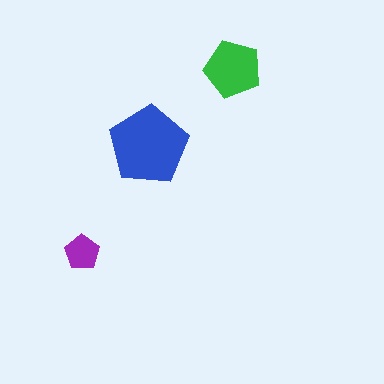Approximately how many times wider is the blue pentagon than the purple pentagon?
About 2.5 times wider.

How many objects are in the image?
There are 3 objects in the image.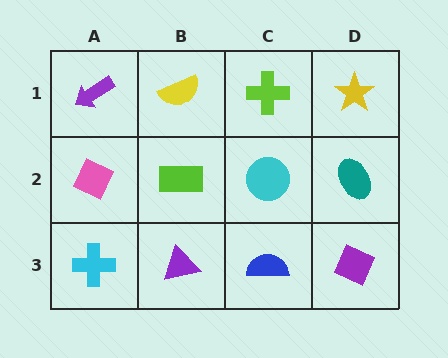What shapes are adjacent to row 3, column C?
A cyan circle (row 2, column C), a purple triangle (row 3, column B), a purple diamond (row 3, column D).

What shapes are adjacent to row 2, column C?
A lime cross (row 1, column C), a blue semicircle (row 3, column C), a lime rectangle (row 2, column B), a teal ellipse (row 2, column D).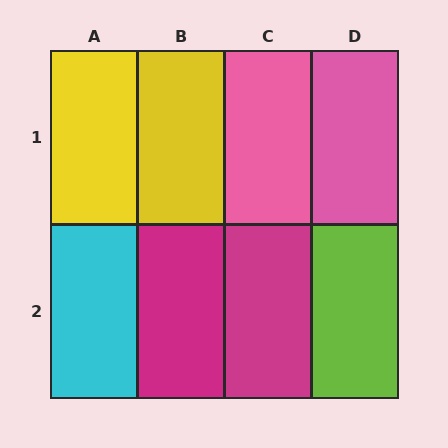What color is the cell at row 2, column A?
Cyan.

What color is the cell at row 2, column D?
Lime.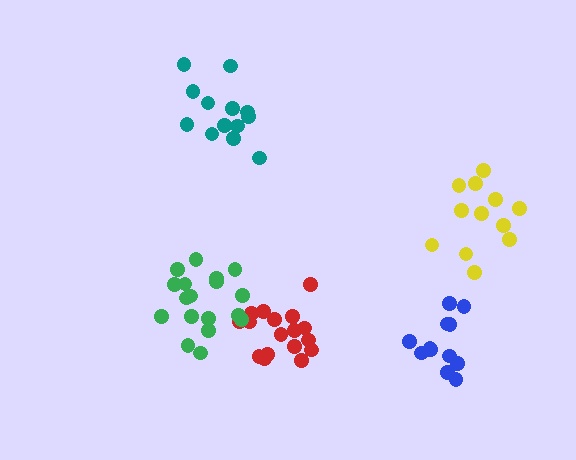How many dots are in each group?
Group 1: 17 dots, Group 2: 12 dots, Group 3: 12 dots, Group 4: 18 dots, Group 5: 13 dots (72 total).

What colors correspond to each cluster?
The clusters are colored: red, blue, yellow, green, teal.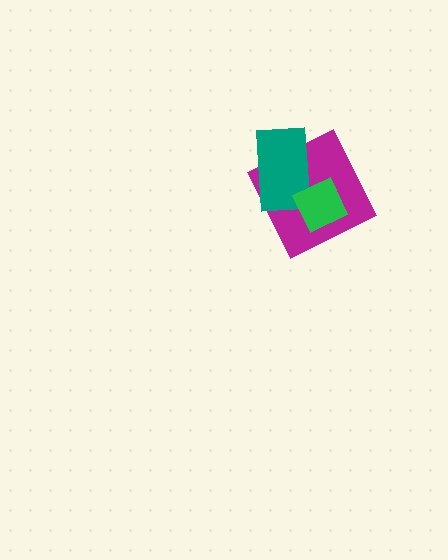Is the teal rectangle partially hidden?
Yes, it is partially covered by another shape.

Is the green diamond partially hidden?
No, no other shape covers it.